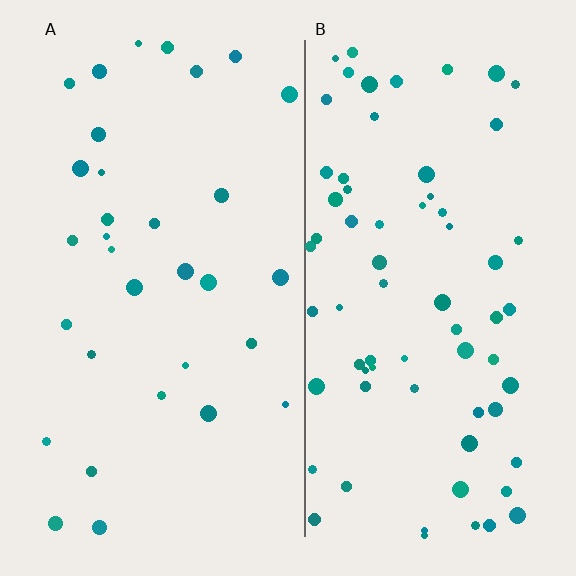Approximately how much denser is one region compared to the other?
Approximately 2.2× — region B over region A.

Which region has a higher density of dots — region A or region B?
B (the right).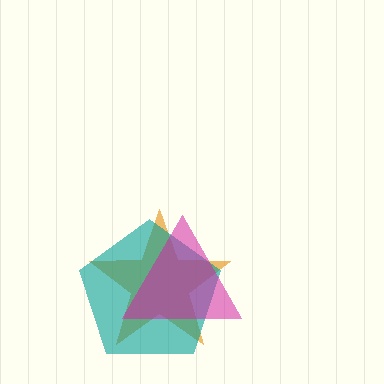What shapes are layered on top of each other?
The layered shapes are: an orange star, a teal pentagon, a magenta triangle.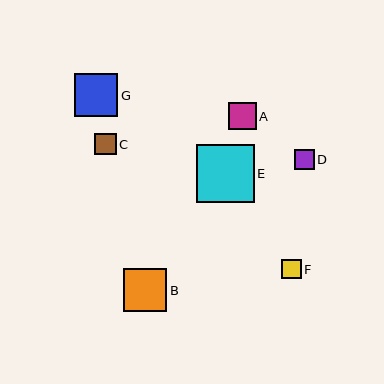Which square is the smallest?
Square F is the smallest with a size of approximately 20 pixels.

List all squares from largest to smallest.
From largest to smallest: E, B, G, A, C, D, F.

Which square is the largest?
Square E is the largest with a size of approximately 58 pixels.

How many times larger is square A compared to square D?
Square A is approximately 1.4 times the size of square D.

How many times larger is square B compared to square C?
Square B is approximately 2.0 times the size of square C.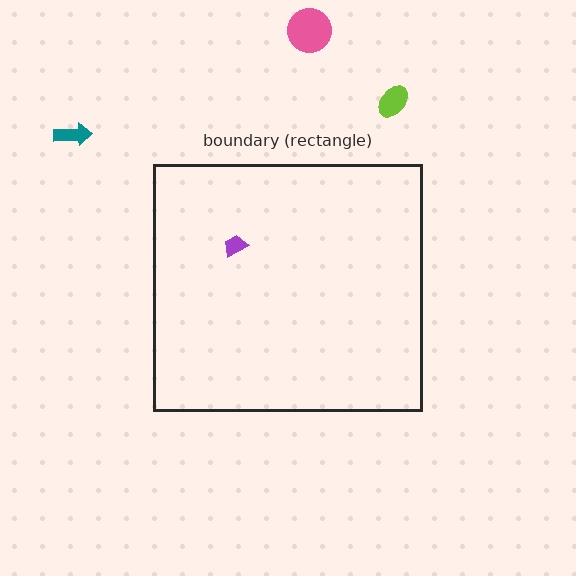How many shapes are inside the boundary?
1 inside, 3 outside.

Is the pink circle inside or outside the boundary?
Outside.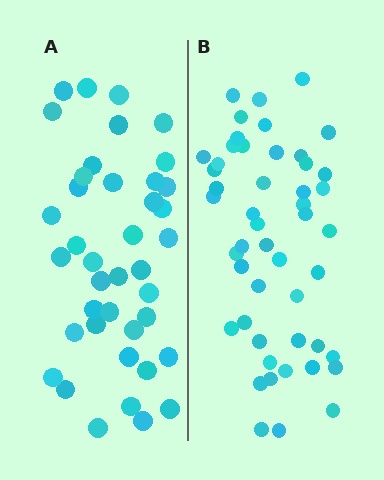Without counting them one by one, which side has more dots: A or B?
Region B (the right region) has more dots.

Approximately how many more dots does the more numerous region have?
Region B has roughly 8 or so more dots than region A.